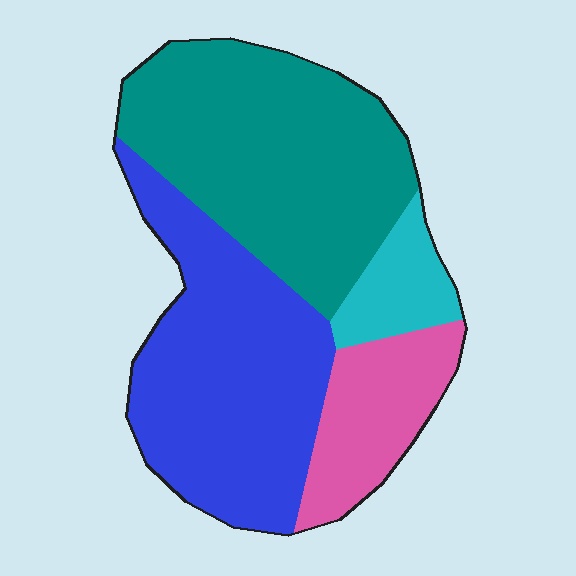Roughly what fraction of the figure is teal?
Teal covers around 40% of the figure.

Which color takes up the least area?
Cyan, at roughly 10%.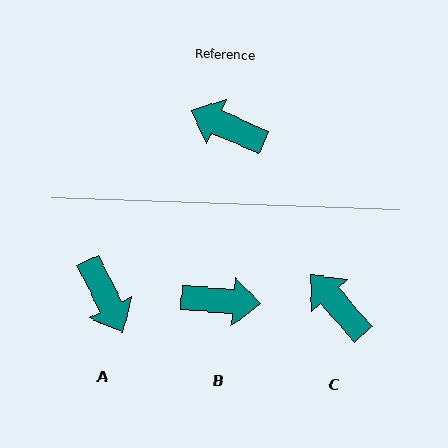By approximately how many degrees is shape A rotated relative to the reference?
Approximately 140 degrees counter-clockwise.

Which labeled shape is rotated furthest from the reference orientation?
B, about 161 degrees away.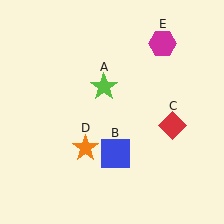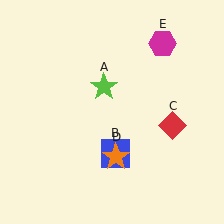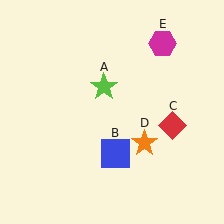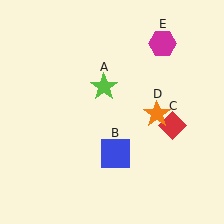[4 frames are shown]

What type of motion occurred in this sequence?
The orange star (object D) rotated counterclockwise around the center of the scene.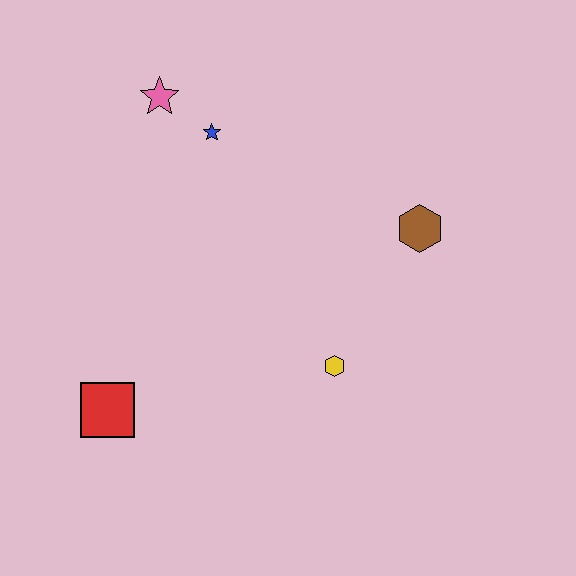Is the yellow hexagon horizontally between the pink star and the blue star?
No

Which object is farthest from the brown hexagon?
The red square is farthest from the brown hexagon.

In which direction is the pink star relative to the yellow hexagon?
The pink star is above the yellow hexagon.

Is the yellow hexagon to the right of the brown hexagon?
No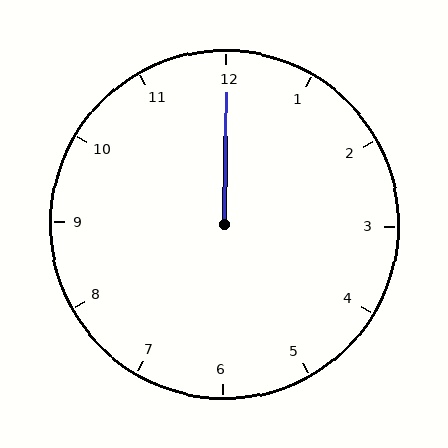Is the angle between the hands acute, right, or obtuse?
It is acute.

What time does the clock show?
12:00.